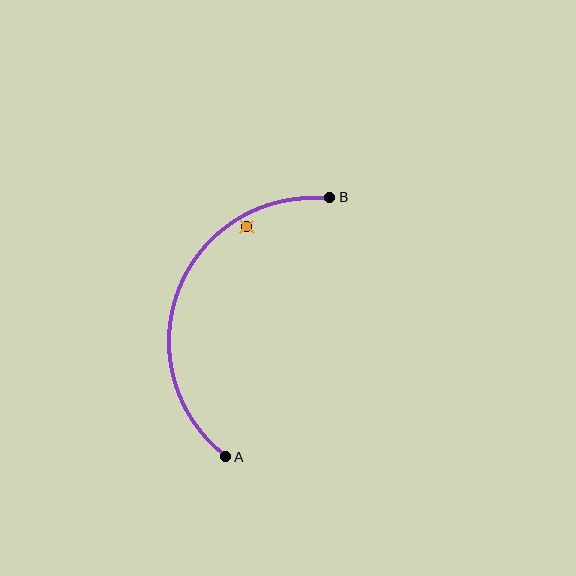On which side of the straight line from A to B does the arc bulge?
The arc bulges to the left of the straight line connecting A and B.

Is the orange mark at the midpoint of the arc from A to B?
No — the orange mark does not lie on the arc at all. It sits slightly inside the curve.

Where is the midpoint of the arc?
The arc midpoint is the point on the curve farthest from the straight line joining A and B. It sits to the left of that line.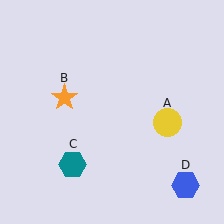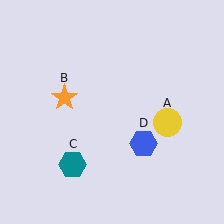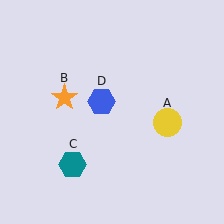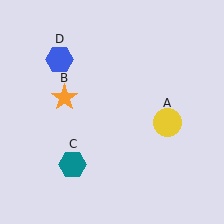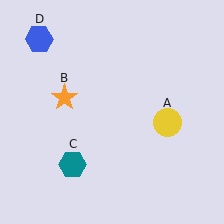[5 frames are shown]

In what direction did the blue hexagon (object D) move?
The blue hexagon (object D) moved up and to the left.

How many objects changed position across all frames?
1 object changed position: blue hexagon (object D).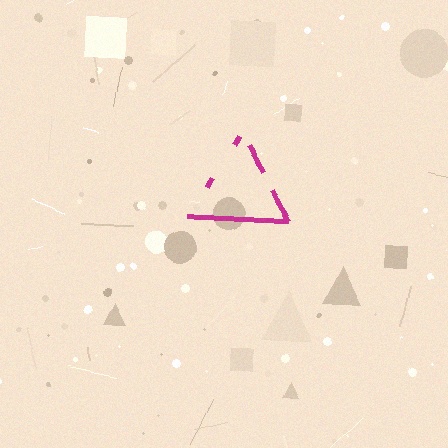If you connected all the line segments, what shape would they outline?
They would outline a triangle.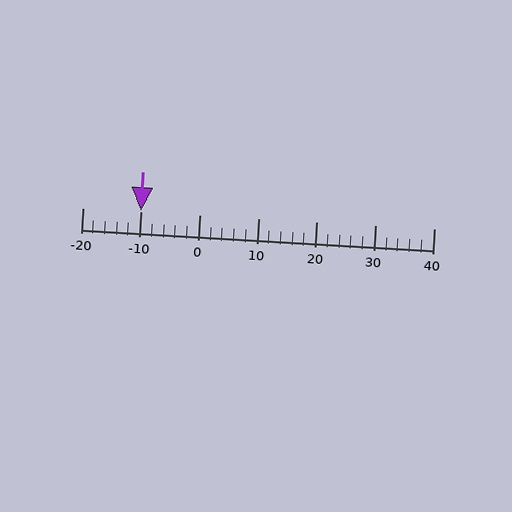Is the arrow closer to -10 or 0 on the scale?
The arrow is closer to -10.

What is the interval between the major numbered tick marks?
The major tick marks are spaced 10 units apart.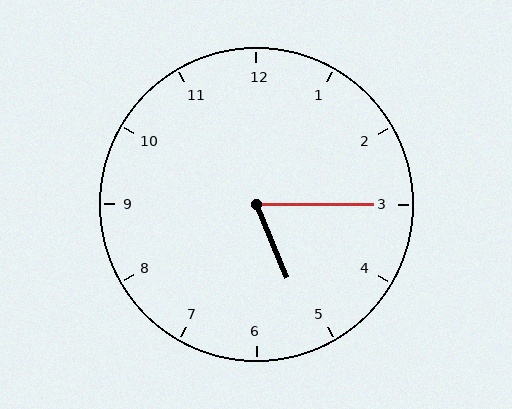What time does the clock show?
5:15.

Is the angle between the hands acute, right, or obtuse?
It is acute.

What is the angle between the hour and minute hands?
Approximately 68 degrees.